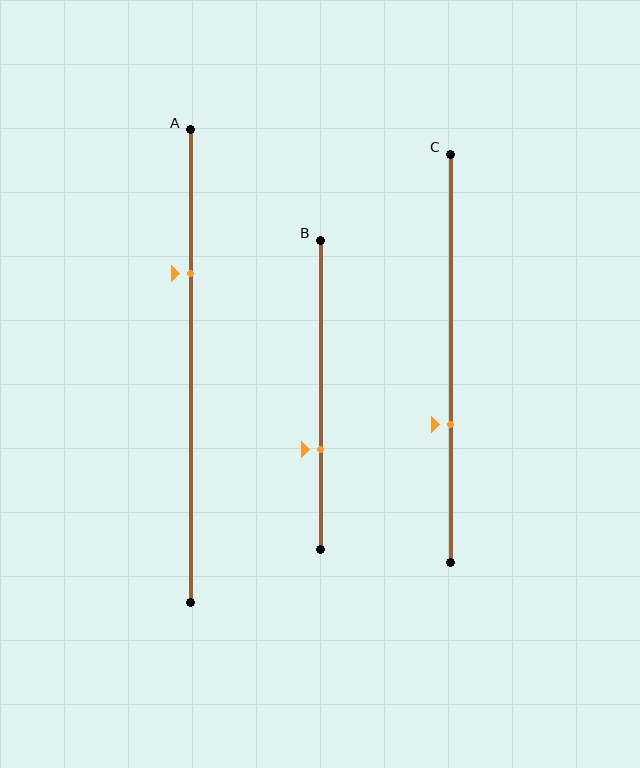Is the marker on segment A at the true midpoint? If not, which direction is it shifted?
No, the marker on segment A is shifted upward by about 19% of the segment length.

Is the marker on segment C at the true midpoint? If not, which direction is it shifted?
No, the marker on segment C is shifted downward by about 16% of the segment length.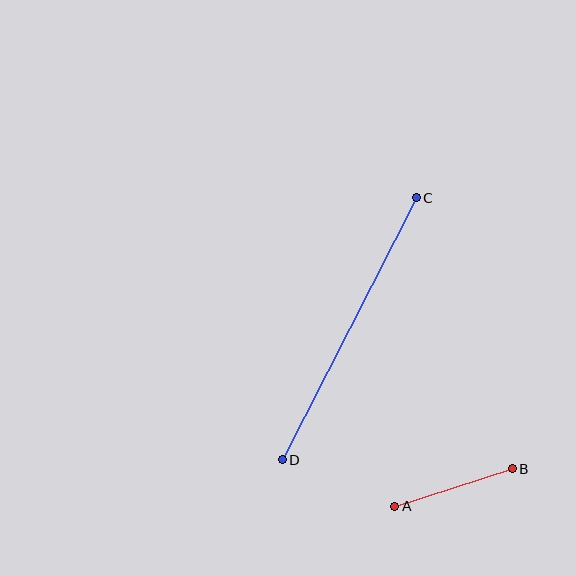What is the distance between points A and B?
The distance is approximately 123 pixels.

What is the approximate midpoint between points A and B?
The midpoint is at approximately (454, 488) pixels.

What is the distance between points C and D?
The distance is approximately 295 pixels.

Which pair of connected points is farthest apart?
Points C and D are farthest apart.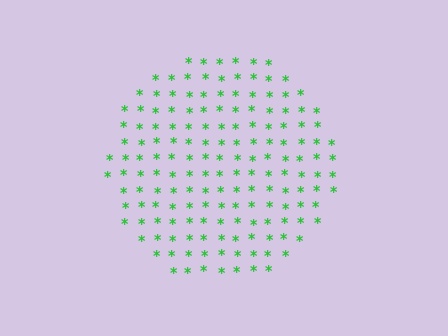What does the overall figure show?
The overall figure shows a circle.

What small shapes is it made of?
It is made of small asterisks.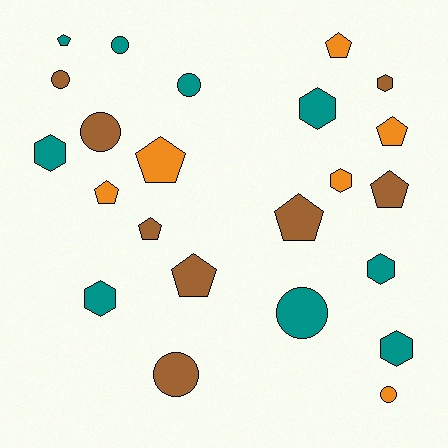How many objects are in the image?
There are 23 objects.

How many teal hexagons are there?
There are 5 teal hexagons.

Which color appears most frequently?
Teal, with 9 objects.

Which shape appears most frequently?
Pentagon, with 9 objects.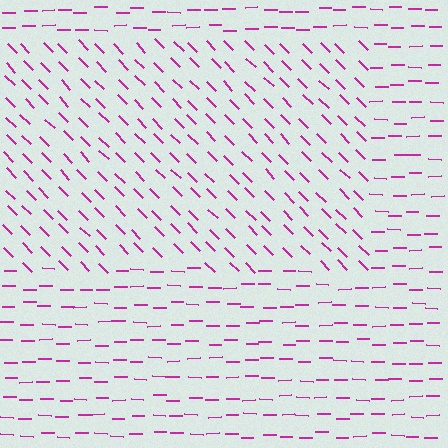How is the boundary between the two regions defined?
The boundary is defined purely by a change in line orientation (approximately 45 degrees difference). All lines are the same color and thickness.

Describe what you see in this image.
The image is filled with small magenta line segments. A rectangle region in the image has lines oriented differently from the surrounding lines, creating a visible texture boundary.